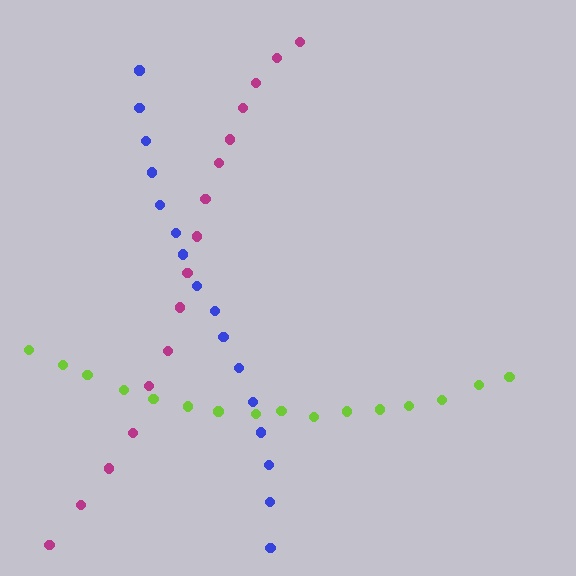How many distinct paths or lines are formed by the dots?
There are 3 distinct paths.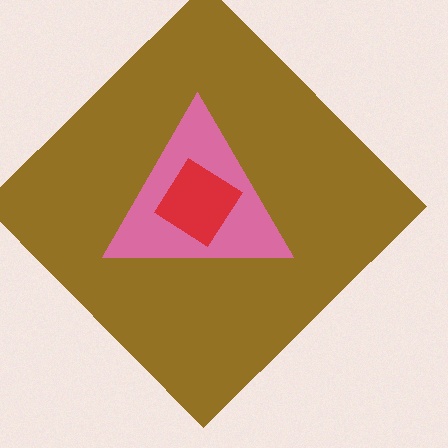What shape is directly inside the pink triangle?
The red diamond.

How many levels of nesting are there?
3.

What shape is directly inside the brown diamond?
The pink triangle.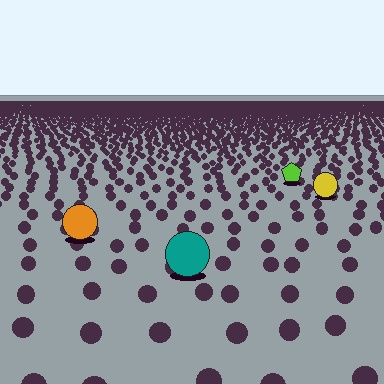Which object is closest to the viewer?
The teal circle is closest. The texture marks near it are larger and more spread out.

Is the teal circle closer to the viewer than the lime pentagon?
Yes. The teal circle is closer — you can tell from the texture gradient: the ground texture is coarser near it.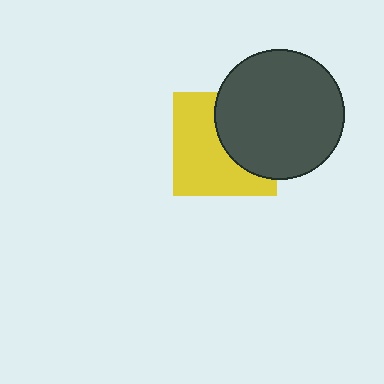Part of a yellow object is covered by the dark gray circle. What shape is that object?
It is a square.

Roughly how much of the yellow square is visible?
About half of it is visible (roughly 57%).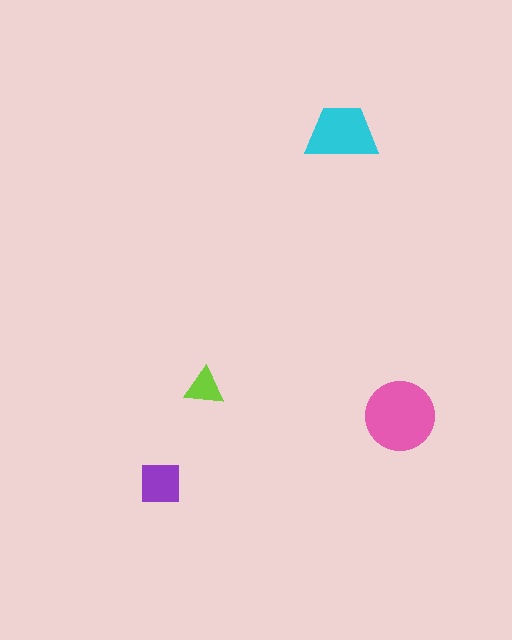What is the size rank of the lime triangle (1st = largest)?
4th.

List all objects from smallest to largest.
The lime triangle, the purple square, the cyan trapezoid, the pink circle.